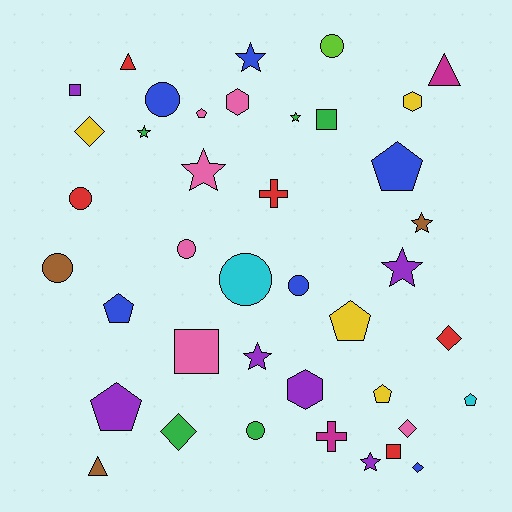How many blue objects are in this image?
There are 6 blue objects.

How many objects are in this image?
There are 40 objects.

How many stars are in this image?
There are 8 stars.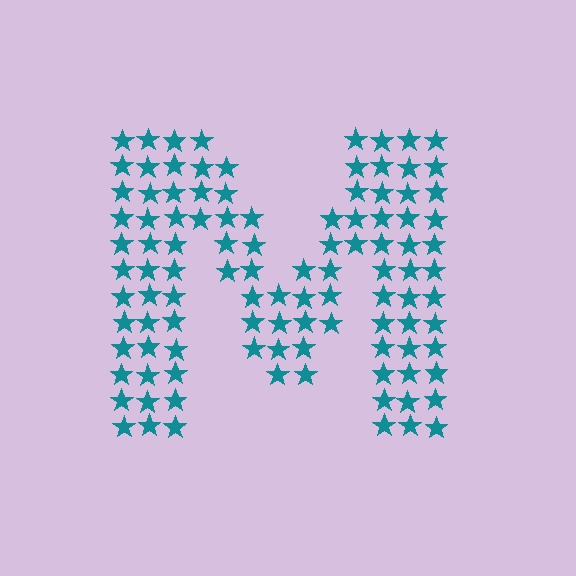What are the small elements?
The small elements are stars.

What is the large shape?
The large shape is the letter M.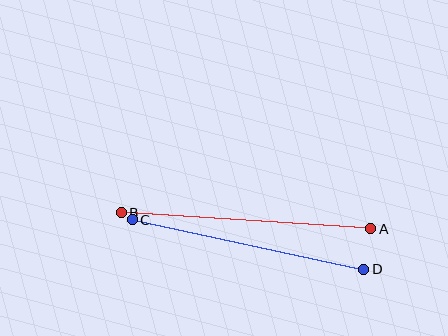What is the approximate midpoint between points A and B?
The midpoint is at approximately (246, 221) pixels.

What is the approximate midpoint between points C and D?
The midpoint is at approximately (248, 245) pixels.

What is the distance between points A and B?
The distance is approximately 250 pixels.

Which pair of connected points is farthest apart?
Points A and B are farthest apart.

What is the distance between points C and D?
The distance is approximately 237 pixels.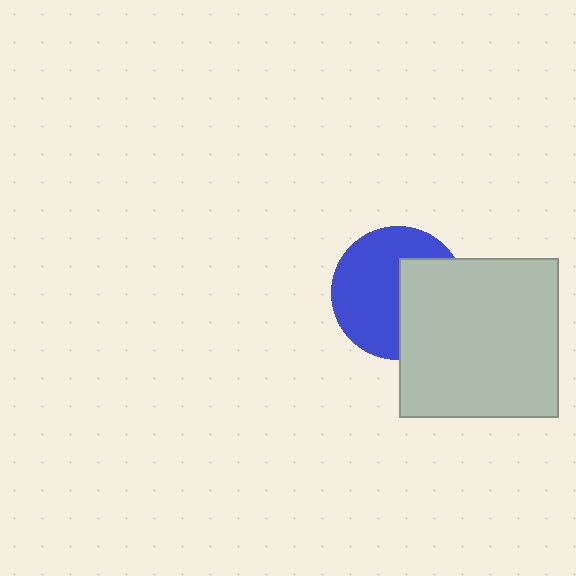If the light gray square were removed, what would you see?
You would see the complete blue circle.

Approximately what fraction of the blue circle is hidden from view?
Roughly 40% of the blue circle is hidden behind the light gray square.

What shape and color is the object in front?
The object in front is a light gray square.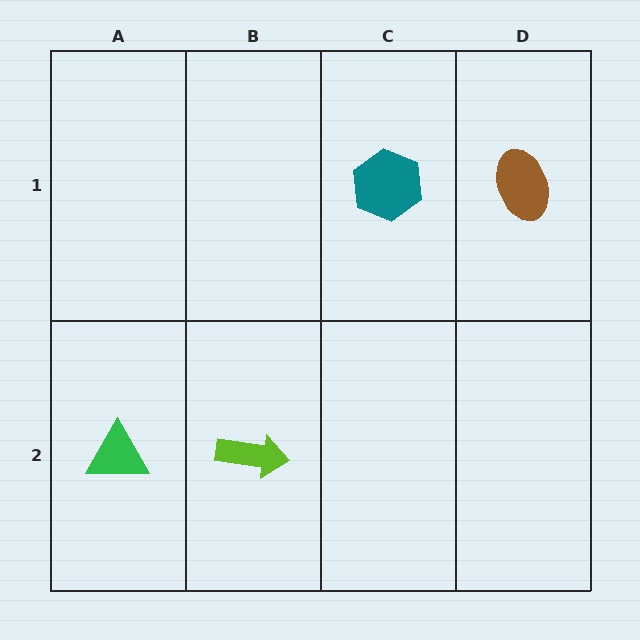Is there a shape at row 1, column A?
No, that cell is empty.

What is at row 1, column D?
A brown ellipse.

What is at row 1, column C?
A teal hexagon.